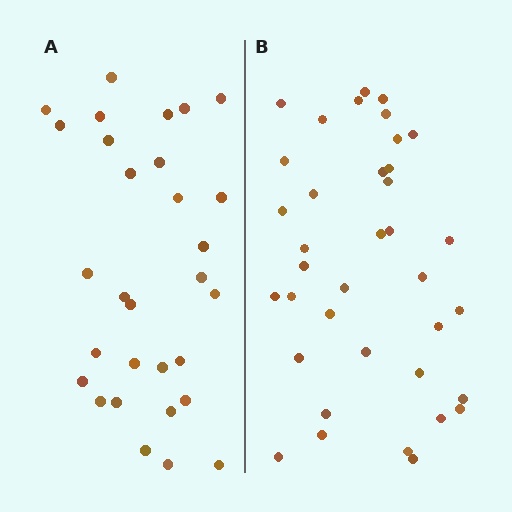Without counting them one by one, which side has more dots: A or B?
Region B (the right region) has more dots.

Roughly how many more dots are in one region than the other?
Region B has roughly 8 or so more dots than region A.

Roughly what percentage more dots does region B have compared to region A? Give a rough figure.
About 25% more.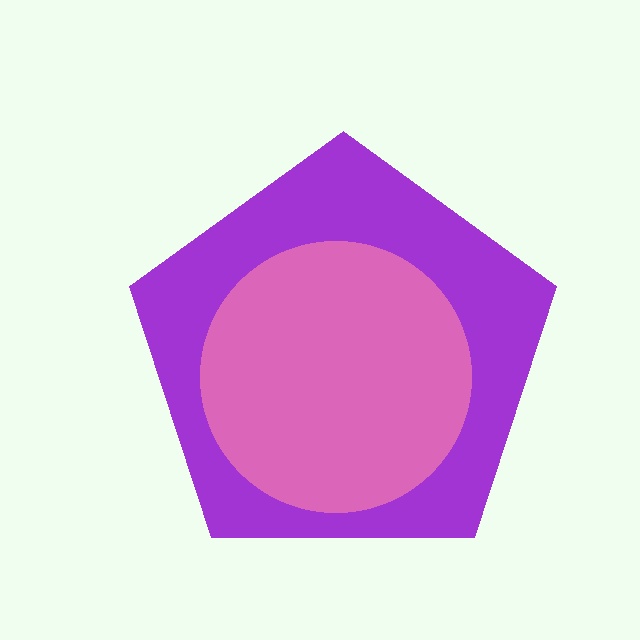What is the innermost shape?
The pink circle.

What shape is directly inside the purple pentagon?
The pink circle.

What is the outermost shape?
The purple pentagon.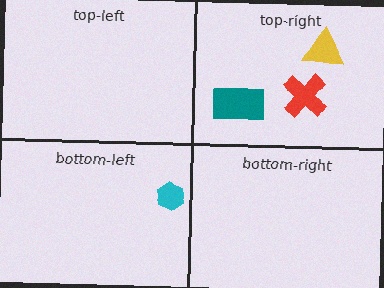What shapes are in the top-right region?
The teal rectangle, the yellow triangle, the red cross.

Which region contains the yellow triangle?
The top-right region.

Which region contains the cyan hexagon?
The bottom-left region.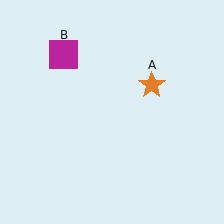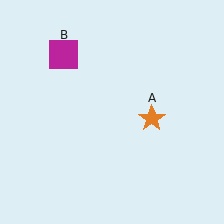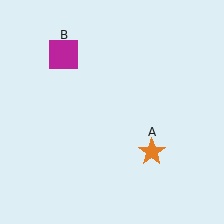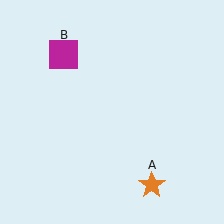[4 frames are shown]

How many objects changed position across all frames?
1 object changed position: orange star (object A).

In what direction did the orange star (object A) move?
The orange star (object A) moved down.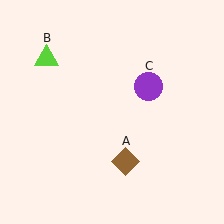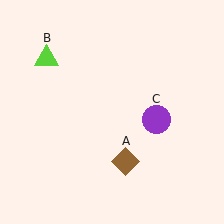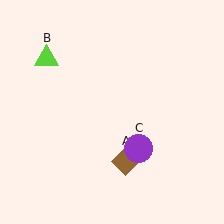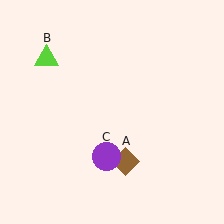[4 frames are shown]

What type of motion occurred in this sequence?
The purple circle (object C) rotated clockwise around the center of the scene.